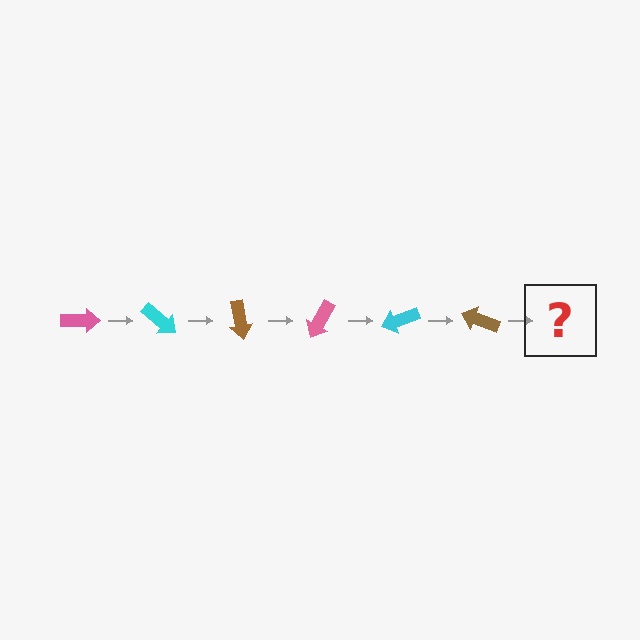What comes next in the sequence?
The next element should be a pink arrow, rotated 240 degrees from the start.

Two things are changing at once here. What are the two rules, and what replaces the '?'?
The two rules are that it rotates 40 degrees each step and the color cycles through pink, cyan, and brown. The '?' should be a pink arrow, rotated 240 degrees from the start.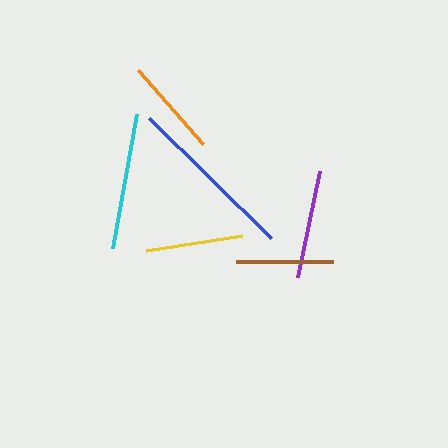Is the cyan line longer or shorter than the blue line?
The blue line is longer than the cyan line.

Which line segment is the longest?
The blue line is the longest at approximately 172 pixels.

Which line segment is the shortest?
The yellow line is the shortest at approximately 97 pixels.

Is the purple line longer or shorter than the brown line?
The purple line is longer than the brown line.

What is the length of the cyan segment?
The cyan segment is approximately 136 pixels long.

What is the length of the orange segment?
The orange segment is approximately 98 pixels long.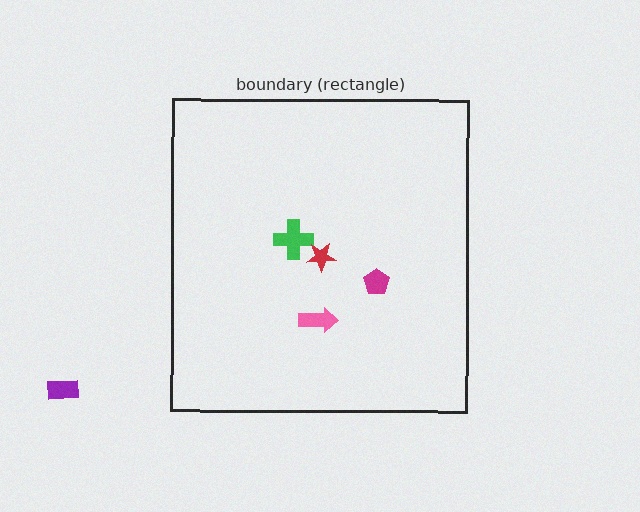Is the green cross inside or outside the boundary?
Inside.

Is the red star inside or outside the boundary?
Inside.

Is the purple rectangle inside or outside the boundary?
Outside.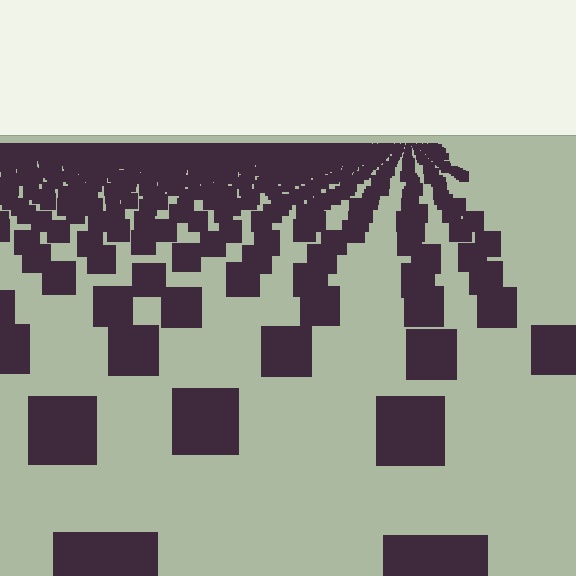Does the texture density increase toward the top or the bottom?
Density increases toward the top.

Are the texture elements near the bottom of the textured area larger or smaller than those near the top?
Larger. Near the bottom, elements are closer to the viewer and appear at a bigger on-screen size.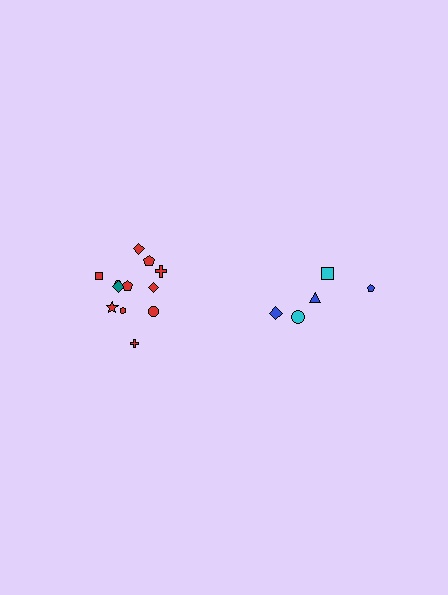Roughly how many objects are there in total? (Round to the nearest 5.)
Roughly 15 objects in total.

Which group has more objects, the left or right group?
The left group.